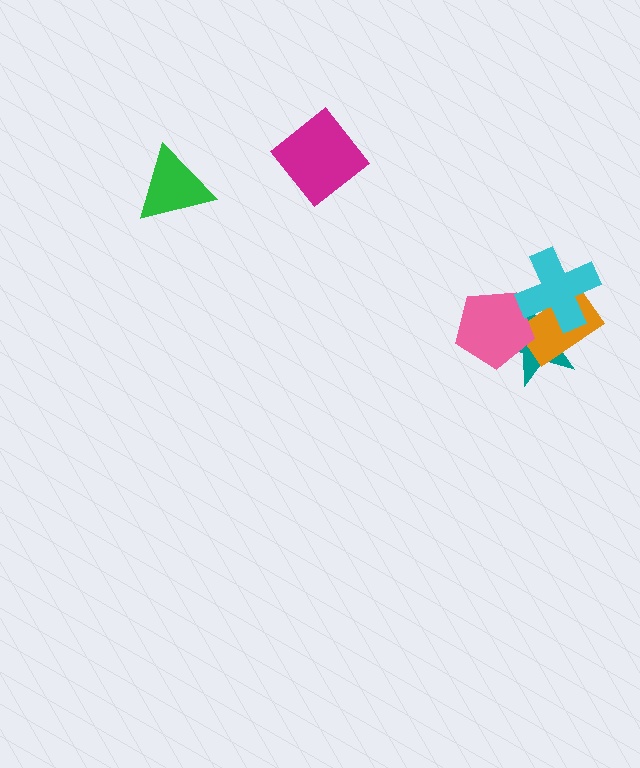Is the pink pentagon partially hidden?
Yes, it is partially covered by another shape.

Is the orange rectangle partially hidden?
Yes, it is partially covered by another shape.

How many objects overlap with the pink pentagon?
3 objects overlap with the pink pentagon.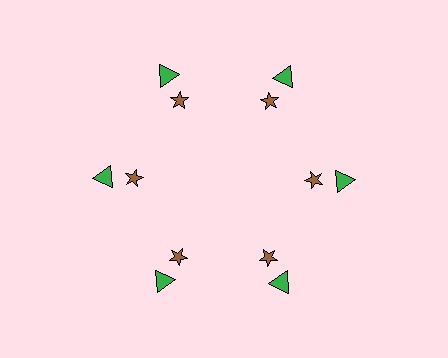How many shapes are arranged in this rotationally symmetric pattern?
There are 12 shapes, arranged in 6 groups of 2.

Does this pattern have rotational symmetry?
Yes, this pattern has 6-fold rotational symmetry. It looks the same after rotating 60 degrees around the center.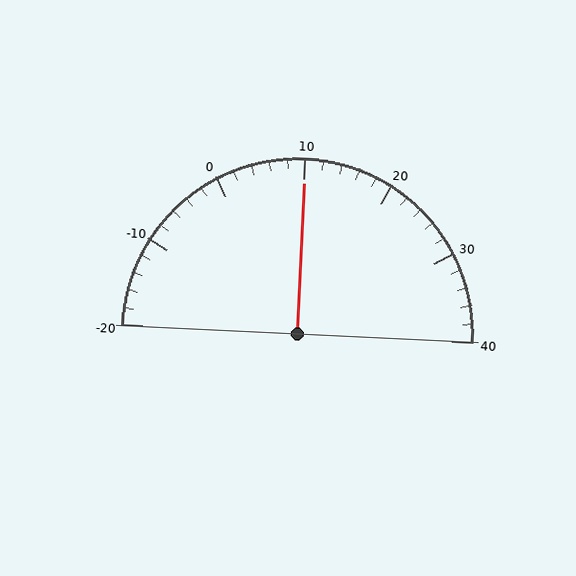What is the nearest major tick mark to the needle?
The nearest major tick mark is 10.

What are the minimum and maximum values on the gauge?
The gauge ranges from -20 to 40.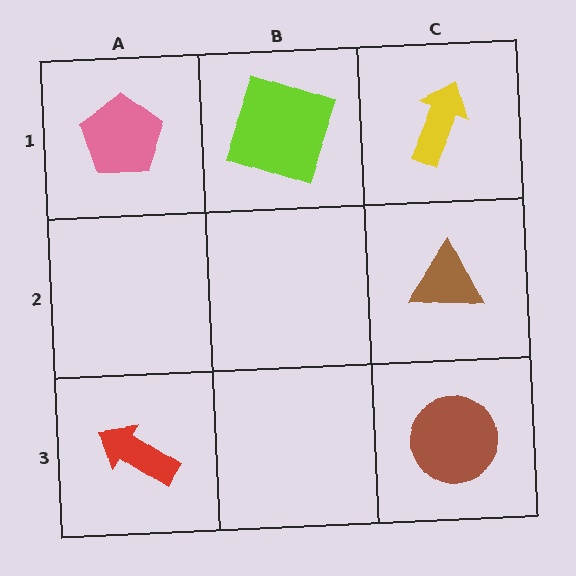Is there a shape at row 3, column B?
No, that cell is empty.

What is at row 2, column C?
A brown triangle.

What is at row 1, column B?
A lime square.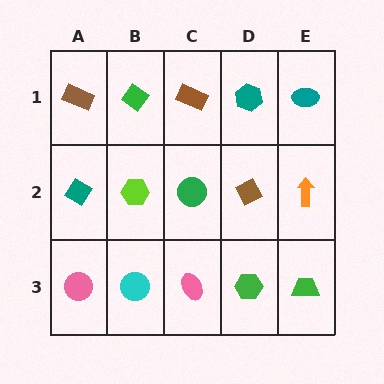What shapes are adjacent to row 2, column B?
A green diamond (row 1, column B), a cyan circle (row 3, column B), a teal diamond (row 2, column A), a green circle (row 2, column C).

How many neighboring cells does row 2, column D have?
4.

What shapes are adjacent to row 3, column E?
An orange arrow (row 2, column E), a green hexagon (row 3, column D).